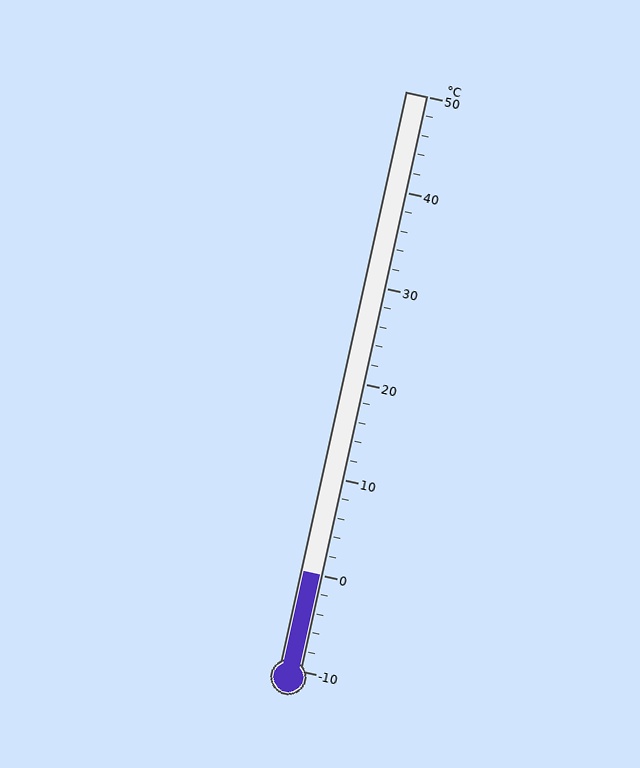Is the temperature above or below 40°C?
The temperature is below 40°C.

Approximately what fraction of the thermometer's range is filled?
The thermometer is filled to approximately 15% of its range.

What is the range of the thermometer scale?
The thermometer scale ranges from -10°C to 50°C.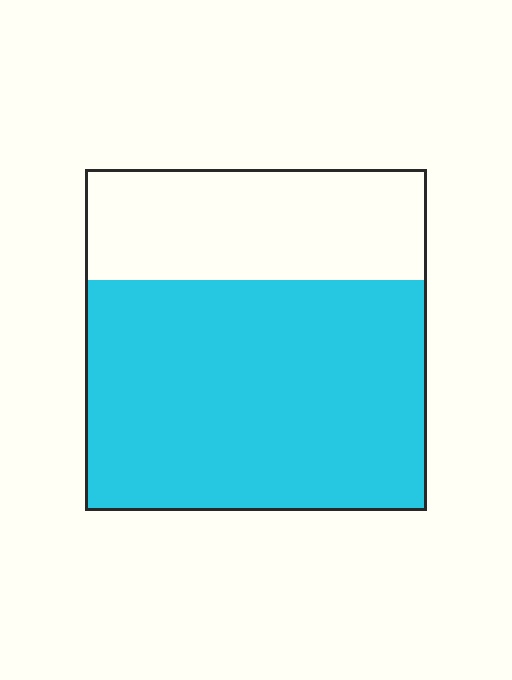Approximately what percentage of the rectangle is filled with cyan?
Approximately 70%.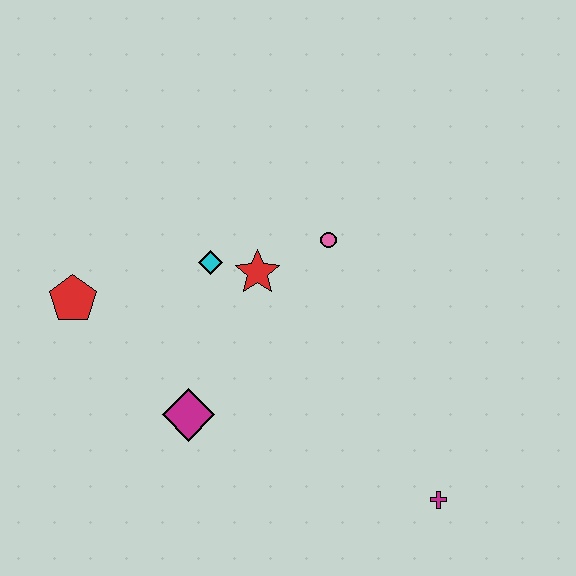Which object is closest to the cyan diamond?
The red star is closest to the cyan diamond.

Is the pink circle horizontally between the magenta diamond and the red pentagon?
No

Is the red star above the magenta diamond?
Yes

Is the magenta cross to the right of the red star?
Yes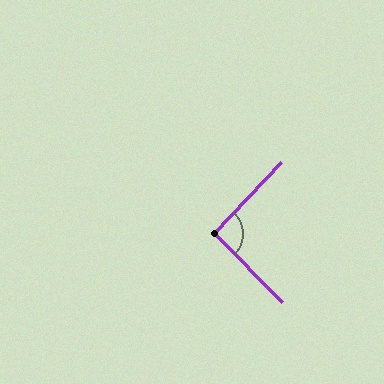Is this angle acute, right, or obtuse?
It is approximately a right angle.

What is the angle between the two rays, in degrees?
Approximately 92 degrees.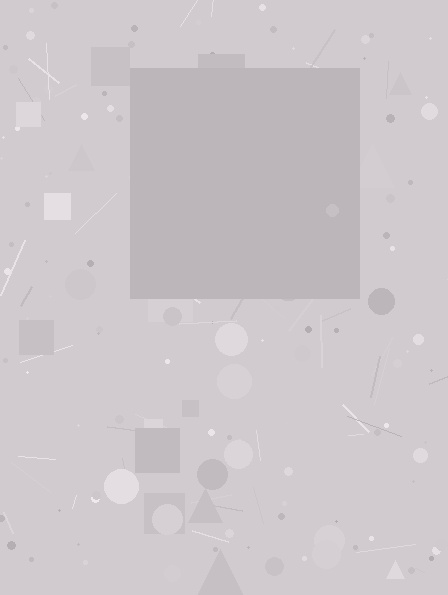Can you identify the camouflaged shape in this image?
The camouflaged shape is a square.